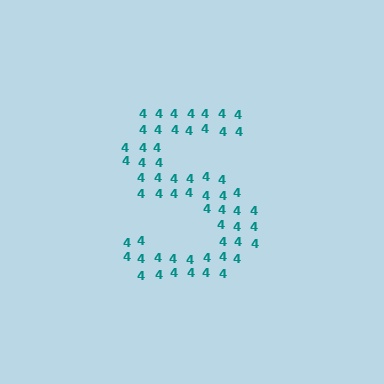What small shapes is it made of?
It is made of small digit 4's.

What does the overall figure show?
The overall figure shows the letter S.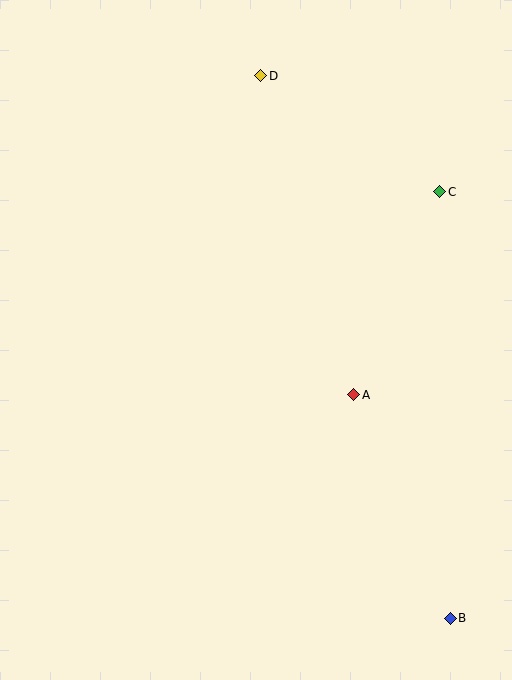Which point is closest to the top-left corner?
Point D is closest to the top-left corner.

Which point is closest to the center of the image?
Point A at (354, 395) is closest to the center.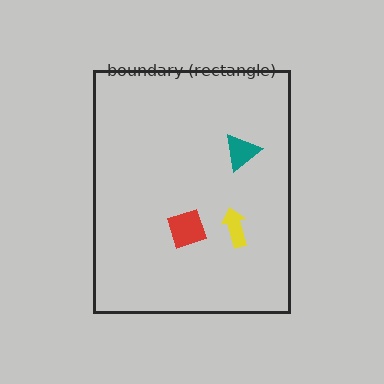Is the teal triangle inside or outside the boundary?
Inside.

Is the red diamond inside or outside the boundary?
Inside.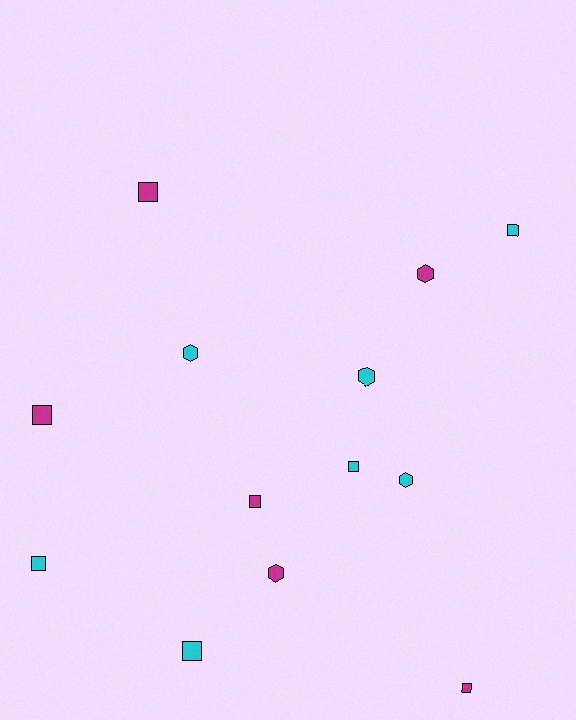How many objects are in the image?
There are 13 objects.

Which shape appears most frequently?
Square, with 8 objects.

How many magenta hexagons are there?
There are 2 magenta hexagons.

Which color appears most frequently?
Cyan, with 7 objects.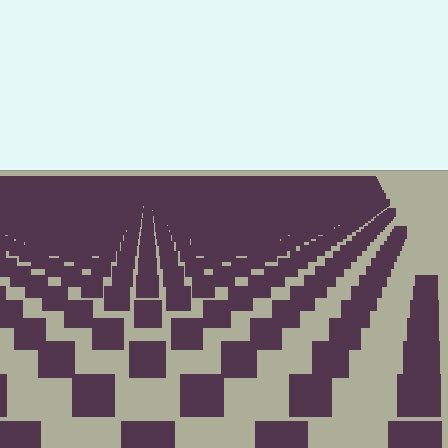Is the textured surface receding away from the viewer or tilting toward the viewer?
The surface is receding away from the viewer. Texture elements get smaller and denser toward the top.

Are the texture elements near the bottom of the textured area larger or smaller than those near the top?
Larger. Near the bottom, elements are closer to the viewer and appear at a bigger on-screen size.